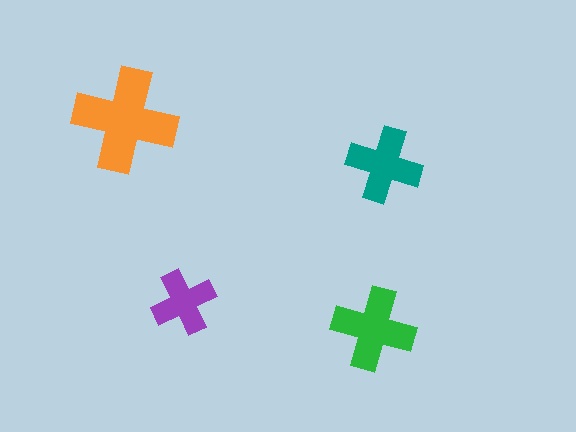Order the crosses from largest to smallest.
the orange one, the green one, the teal one, the purple one.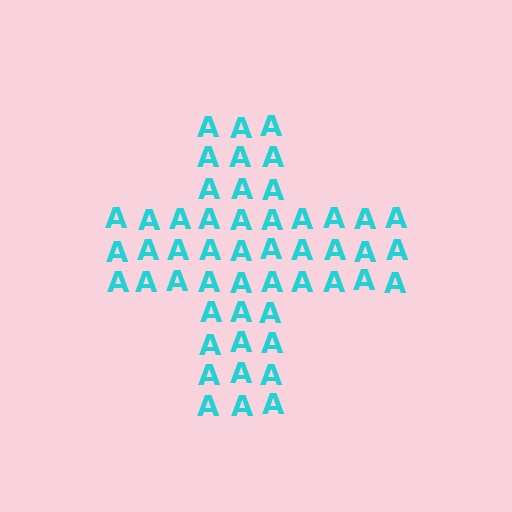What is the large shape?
The large shape is a cross.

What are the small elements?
The small elements are letter A's.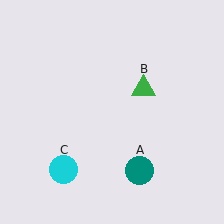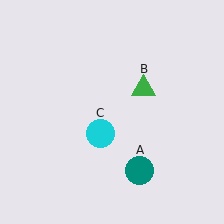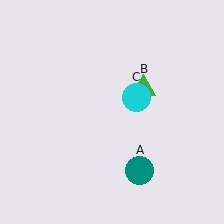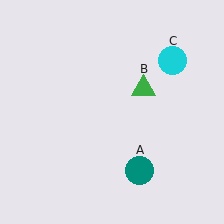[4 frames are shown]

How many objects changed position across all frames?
1 object changed position: cyan circle (object C).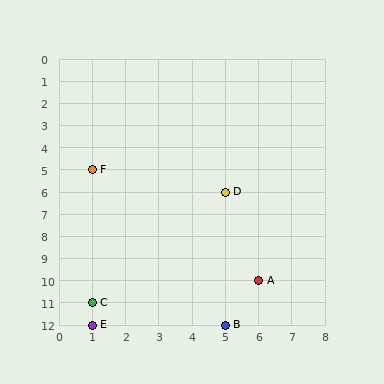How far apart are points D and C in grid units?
Points D and C are 4 columns and 5 rows apart (about 6.4 grid units diagonally).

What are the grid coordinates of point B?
Point B is at grid coordinates (5, 12).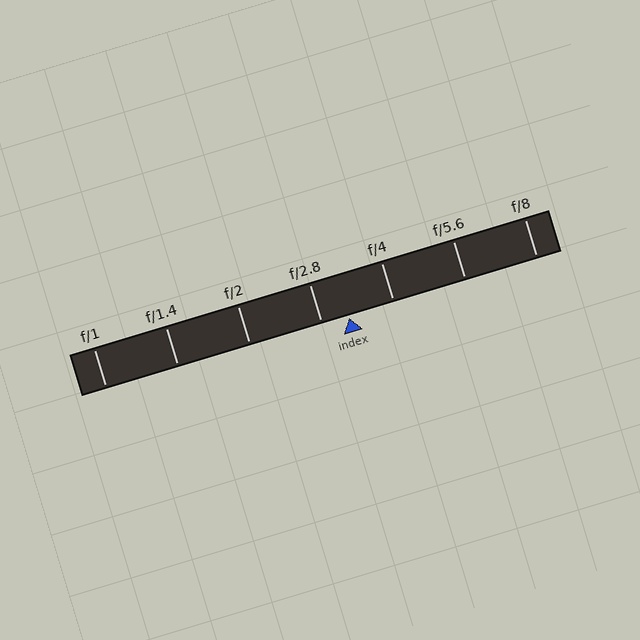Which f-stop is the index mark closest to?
The index mark is closest to f/2.8.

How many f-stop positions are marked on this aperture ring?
There are 7 f-stop positions marked.